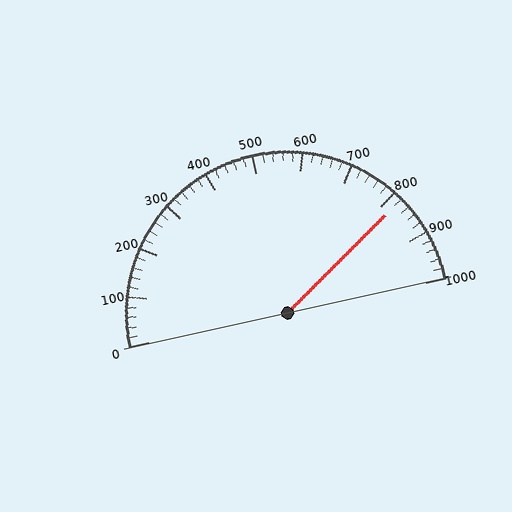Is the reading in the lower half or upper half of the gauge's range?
The reading is in the upper half of the range (0 to 1000).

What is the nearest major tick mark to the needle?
The nearest major tick mark is 800.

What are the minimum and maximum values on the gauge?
The gauge ranges from 0 to 1000.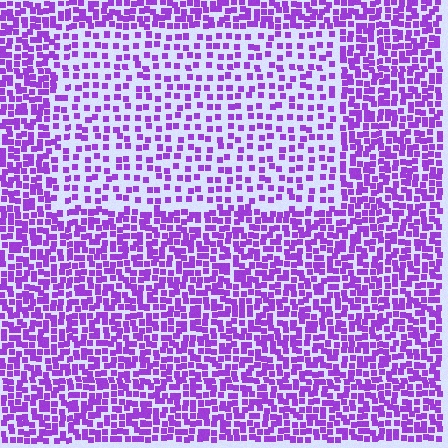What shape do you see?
I see a rectangle.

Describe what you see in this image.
The image contains small purple elements arranged at two different densities. A rectangle-shaped region is visible where the elements are less densely packed than the surrounding area.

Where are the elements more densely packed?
The elements are more densely packed outside the rectangle boundary.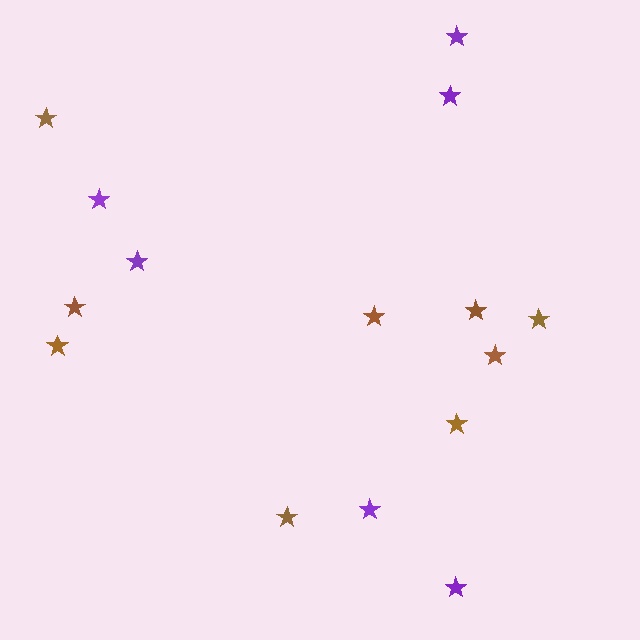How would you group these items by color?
There are 2 groups: one group of purple stars (6) and one group of brown stars (9).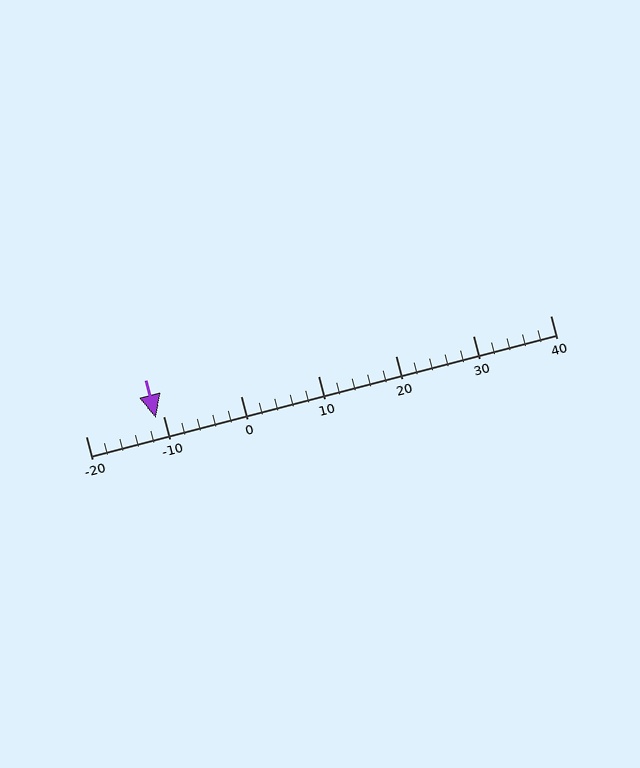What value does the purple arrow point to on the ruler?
The purple arrow points to approximately -11.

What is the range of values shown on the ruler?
The ruler shows values from -20 to 40.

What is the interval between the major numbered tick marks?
The major tick marks are spaced 10 units apart.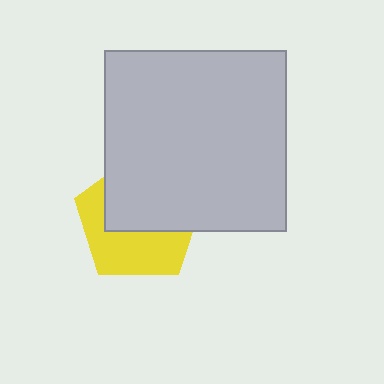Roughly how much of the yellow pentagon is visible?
About half of it is visible (roughly 47%).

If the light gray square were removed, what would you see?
You would see the complete yellow pentagon.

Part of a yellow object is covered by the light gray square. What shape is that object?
It is a pentagon.